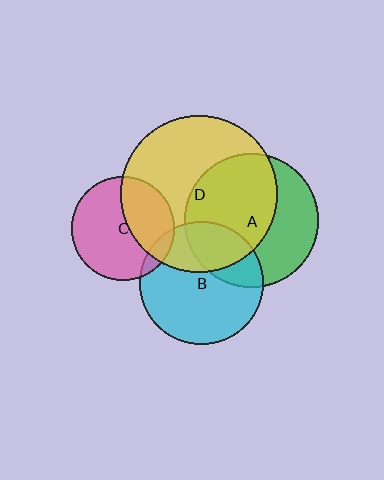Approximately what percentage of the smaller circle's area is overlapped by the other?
Approximately 30%.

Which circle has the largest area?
Circle D (yellow).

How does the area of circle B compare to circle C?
Approximately 1.4 times.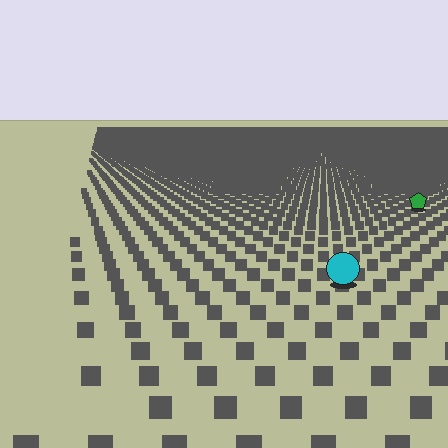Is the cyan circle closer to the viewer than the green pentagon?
Yes. The cyan circle is closer — you can tell from the texture gradient: the ground texture is coarser near it.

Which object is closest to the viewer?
The cyan circle is closest. The texture marks near it are larger and more spread out.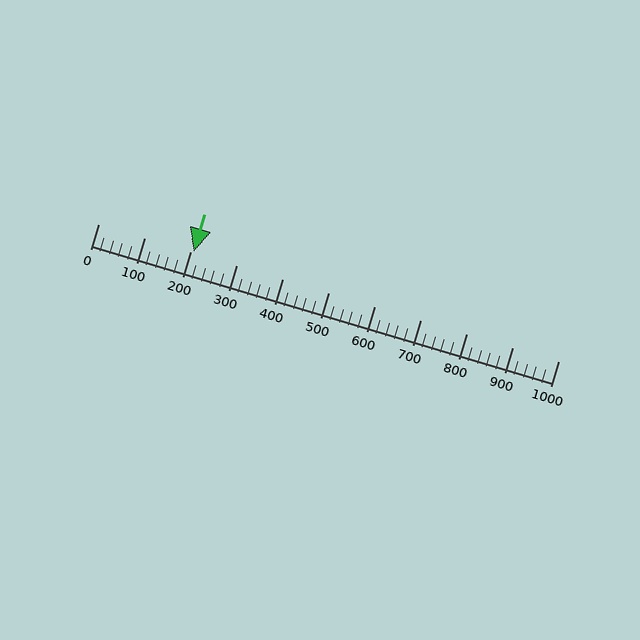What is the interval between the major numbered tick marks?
The major tick marks are spaced 100 units apart.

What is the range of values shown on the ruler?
The ruler shows values from 0 to 1000.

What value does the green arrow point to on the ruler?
The green arrow points to approximately 207.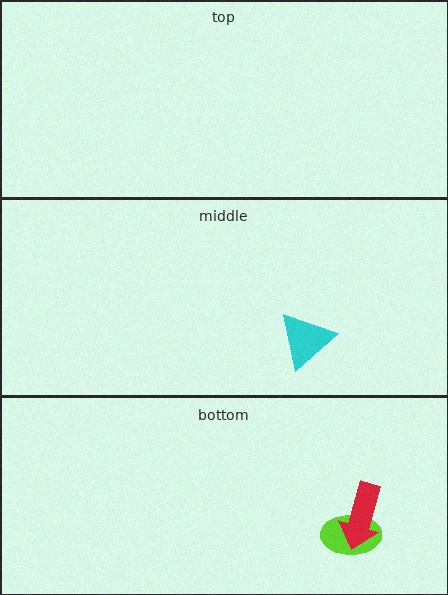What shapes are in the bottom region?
The lime ellipse, the red arrow.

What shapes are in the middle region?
The cyan triangle.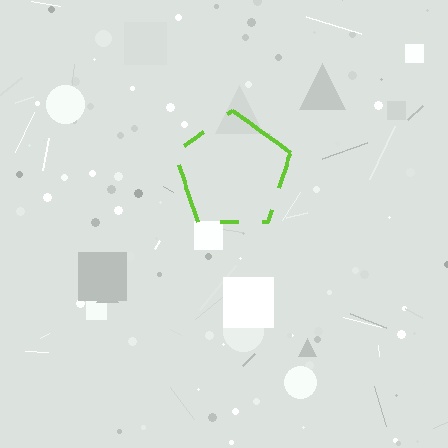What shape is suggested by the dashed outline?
The dashed outline suggests a pentagon.